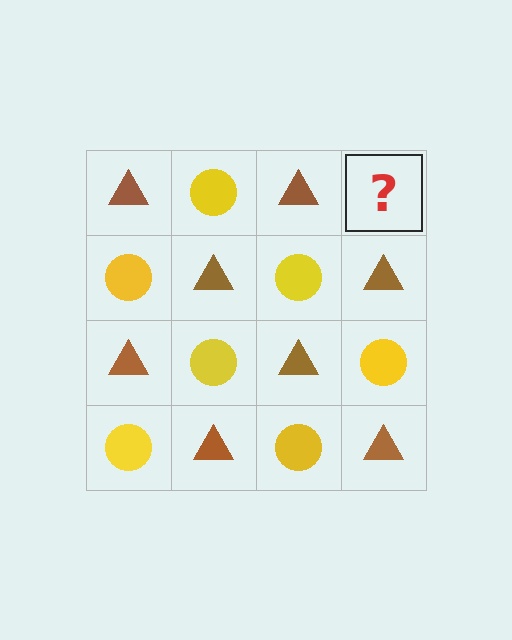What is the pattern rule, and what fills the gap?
The rule is that it alternates brown triangle and yellow circle in a checkerboard pattern. The gap should be filled with a yellow circle.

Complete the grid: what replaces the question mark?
The question mark should be replaced with a yellow circle.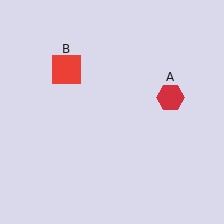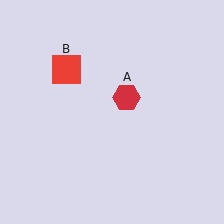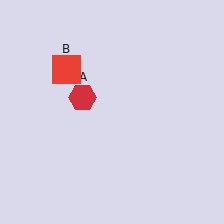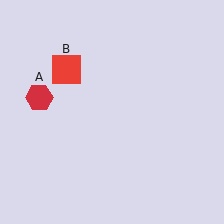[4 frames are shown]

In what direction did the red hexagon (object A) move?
The red hexagon (object A) moved left.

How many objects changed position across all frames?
1 object changed position: red hexagon (object A).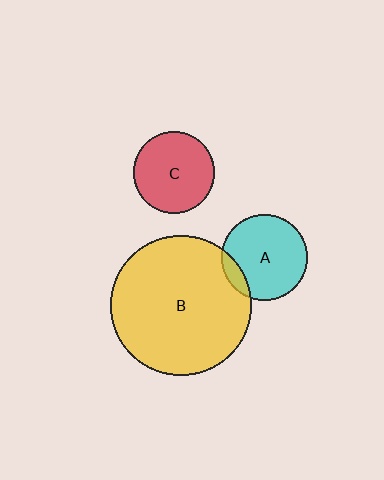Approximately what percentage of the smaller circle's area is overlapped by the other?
Approximately 10%.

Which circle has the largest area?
Circle B (yellow).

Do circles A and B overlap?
Yes.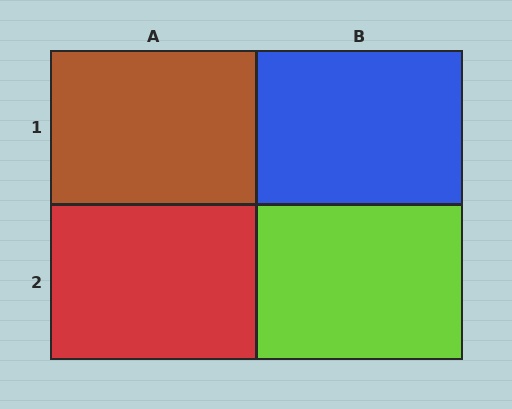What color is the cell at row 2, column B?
Lime.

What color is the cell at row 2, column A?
Red.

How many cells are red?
1 cell is red.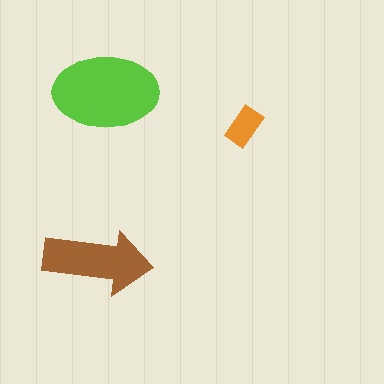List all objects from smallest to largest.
The orange rectangle, the brown arrow, the lime ellipse.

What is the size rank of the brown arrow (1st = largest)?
2nd.